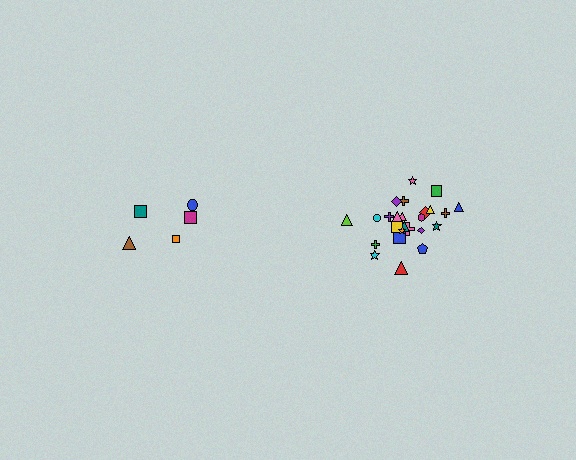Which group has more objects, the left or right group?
The right group.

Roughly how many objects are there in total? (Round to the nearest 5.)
Roughly 30 objects in total.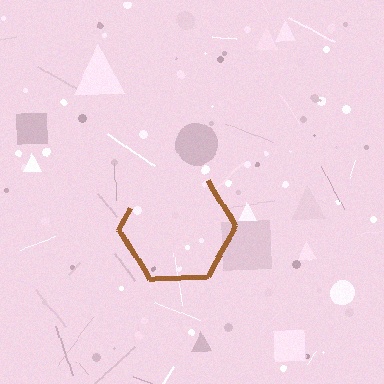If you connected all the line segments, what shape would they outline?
They would outline a hexagon.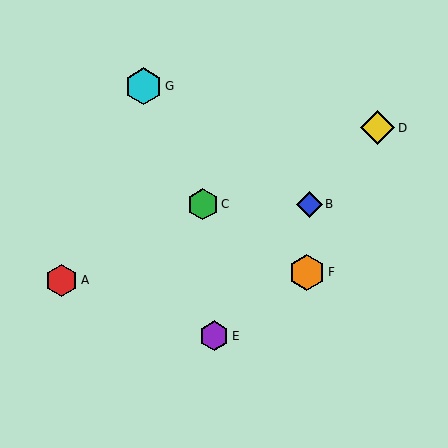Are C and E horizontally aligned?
No, C is at y≈204 and E is at y≈336.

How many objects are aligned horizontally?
2 objects (B, C) are aligned horizontally.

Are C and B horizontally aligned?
Yes, both are at y≈204.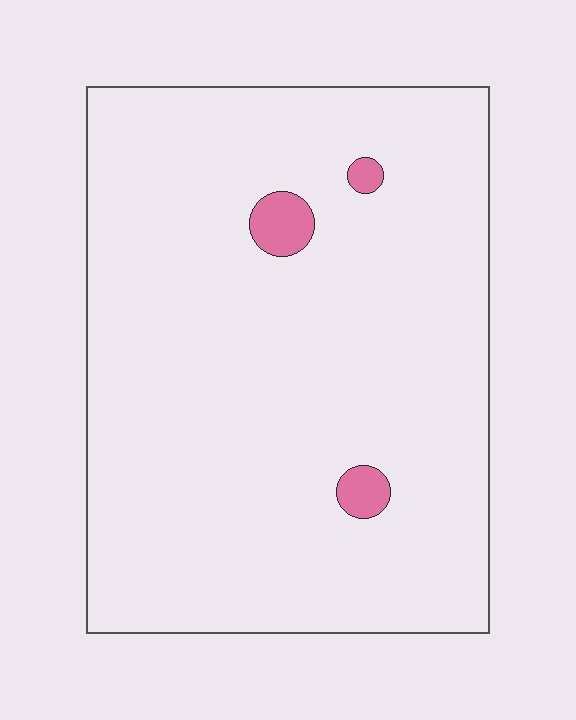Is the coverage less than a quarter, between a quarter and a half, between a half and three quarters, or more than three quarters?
Less than a quarter.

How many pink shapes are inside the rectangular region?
3.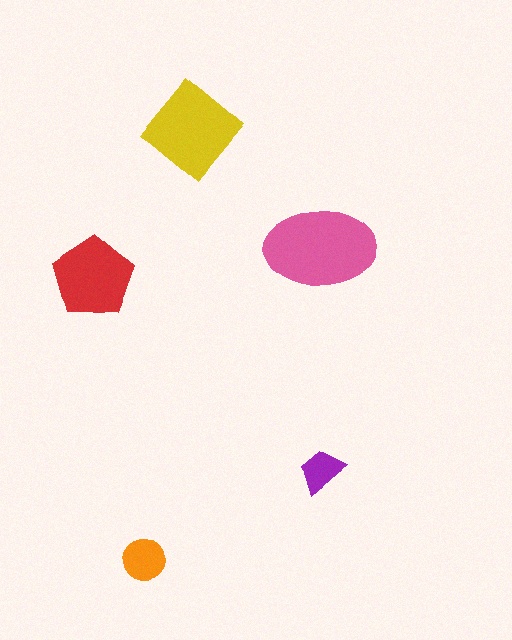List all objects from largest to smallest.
The pink ellipse, the yellow diamond, the red pentagon, the orange circle, the purple trapezoid.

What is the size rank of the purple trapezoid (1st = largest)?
5th.